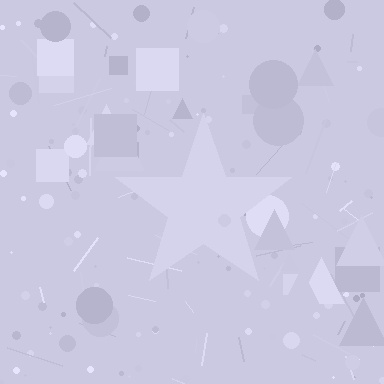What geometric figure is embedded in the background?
A star is embedded in the background.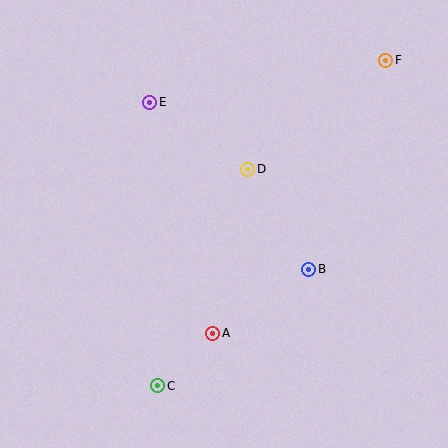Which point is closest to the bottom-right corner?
Point B is closest to the bottom-right corner.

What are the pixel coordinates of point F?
Point F is at (386, 60).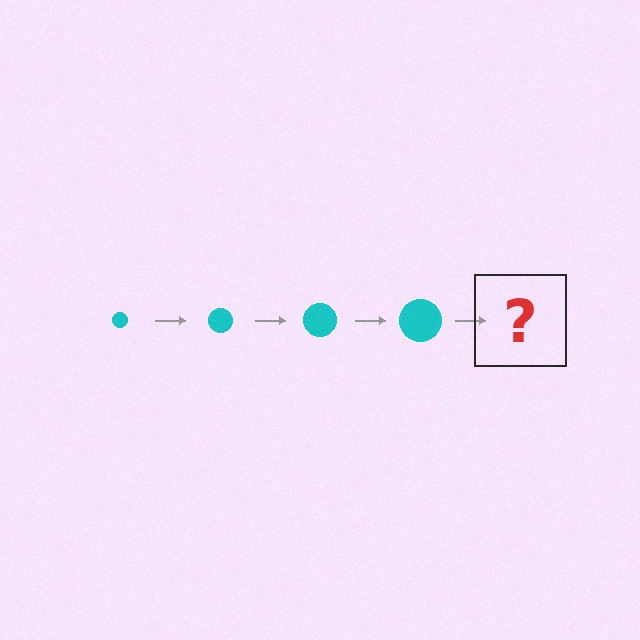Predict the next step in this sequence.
The next step is a cyan circle, larger than the previous one.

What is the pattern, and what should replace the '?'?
The pattern is that the circle gets progressively larger each step. The '?' should be a cyan circle, larger than the previous one.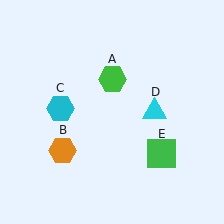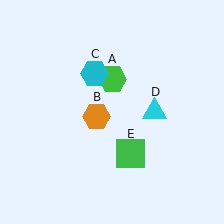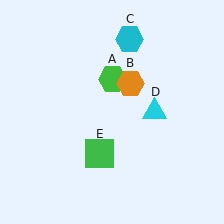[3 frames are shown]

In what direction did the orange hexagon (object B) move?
The orange hexagon (object B) moved up and to the right.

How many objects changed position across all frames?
3 objects changed position: orange hexagon (object B), cyan hexagon (object C), green square (object E).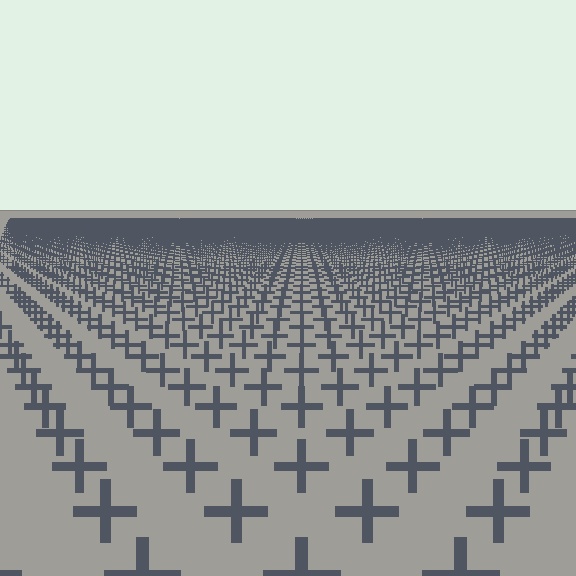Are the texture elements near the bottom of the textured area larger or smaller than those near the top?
Larger. Near the bottom, elements are closer to the viewer and appear at a bigger on-screen size.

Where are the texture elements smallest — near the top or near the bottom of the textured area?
Near the top.